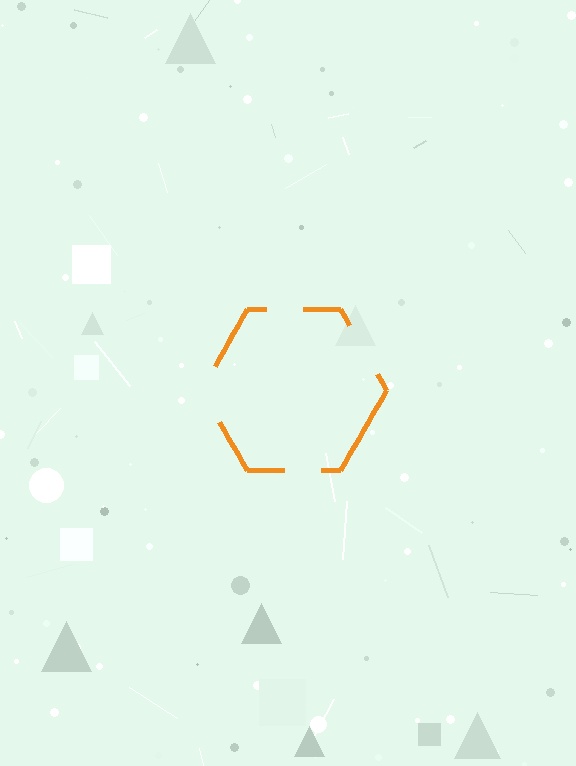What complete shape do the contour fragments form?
The contour fragments form a hexagon.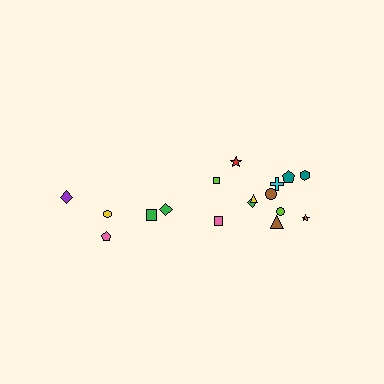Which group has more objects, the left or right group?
The right group.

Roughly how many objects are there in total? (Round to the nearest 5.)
Roughly 15 objects in total.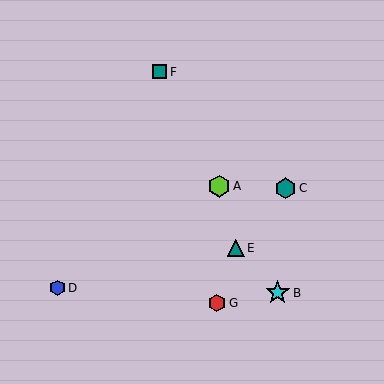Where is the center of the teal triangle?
The center of the teal triangle is at (236, 248).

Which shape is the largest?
The cyan star (labeled B) is the largest.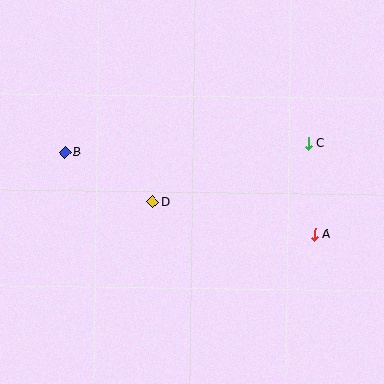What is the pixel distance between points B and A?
The distance between B and A is 263 pixels.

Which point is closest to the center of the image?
Point D at (153, 202) is closest to the center.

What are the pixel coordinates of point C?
Point C is at (308, 143).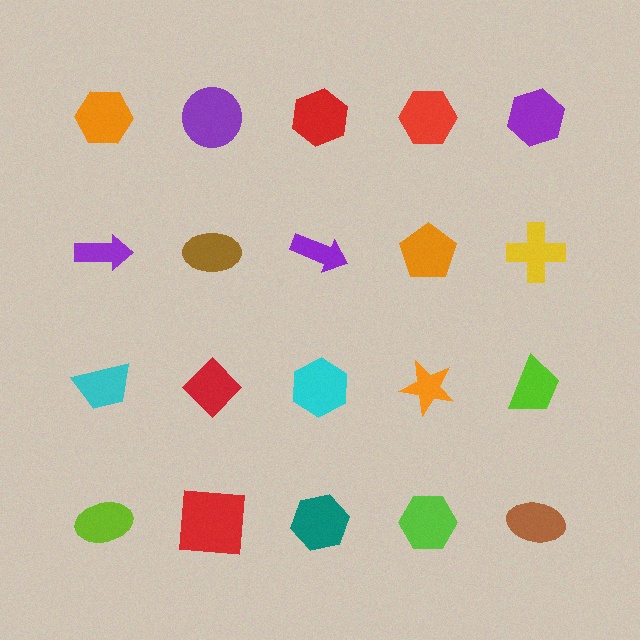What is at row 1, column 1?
An orange hexagon.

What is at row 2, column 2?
A brown ellipse.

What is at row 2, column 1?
A purple arrow.